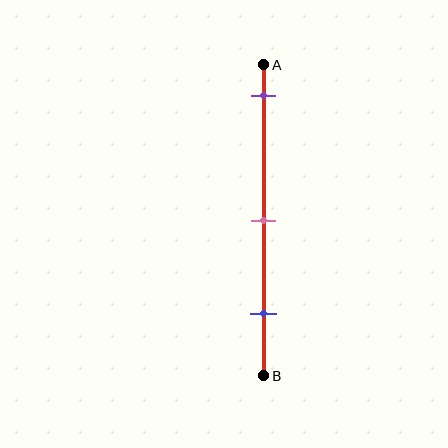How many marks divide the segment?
There are 3 marks dividing the segment.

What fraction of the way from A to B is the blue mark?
The blue mark is approximately 80% (0.8) of the way from A to B.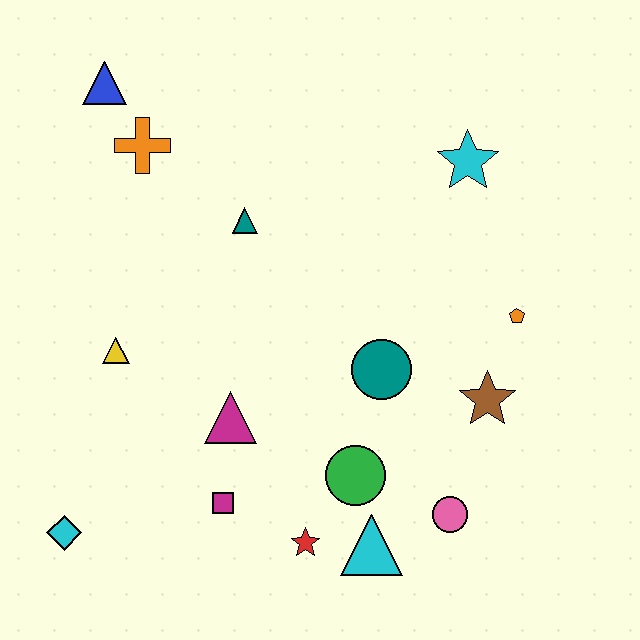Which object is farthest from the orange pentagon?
The cyan diamond is farthest from the orange pentagon.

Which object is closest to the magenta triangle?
The magenta square is closest to the magenta triangle.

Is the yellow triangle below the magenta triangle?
No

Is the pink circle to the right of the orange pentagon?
No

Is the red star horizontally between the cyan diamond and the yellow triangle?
No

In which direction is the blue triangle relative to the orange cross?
The blue triangle is above the orange cross.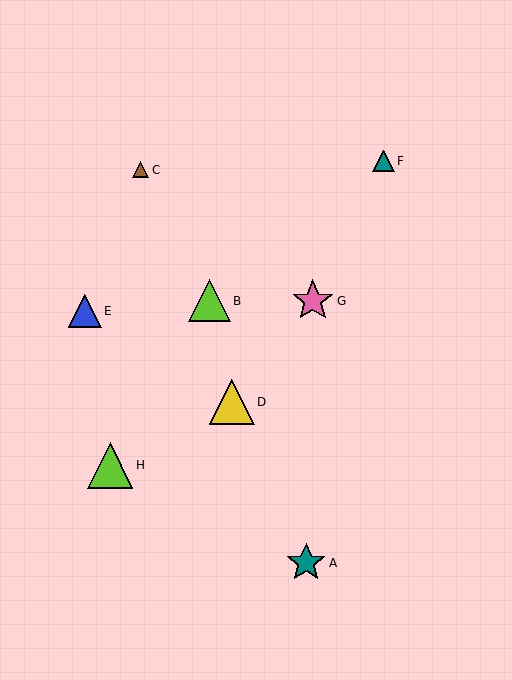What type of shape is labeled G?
Shape G is a pink star.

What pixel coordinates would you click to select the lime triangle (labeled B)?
Click at (209, 301) to select the lime triangle B.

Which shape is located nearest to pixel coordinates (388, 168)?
The teal triangle (labeled F) at (384, 161) is nearest to that location.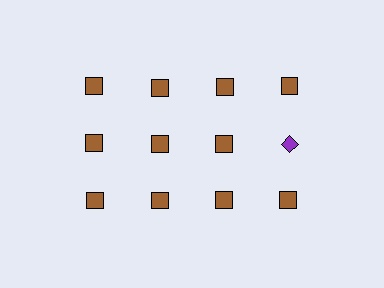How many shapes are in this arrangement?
There are 12 shapes arranged in a grid pattern.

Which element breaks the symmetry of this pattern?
The purple diamond in the second row, second from right column breaks the symmetry. All other shapes are brown squares.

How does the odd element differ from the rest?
It differs in both color (purple instead of brown) and shape (diamond instead of square).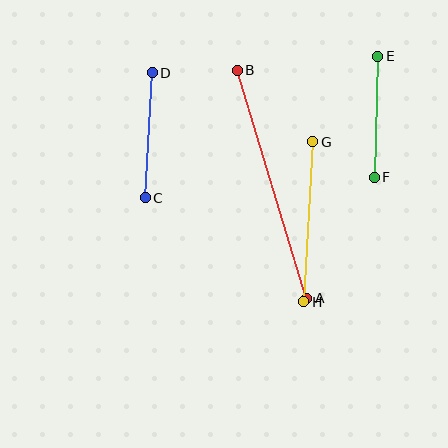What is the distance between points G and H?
The distance is approximately 161 pixels.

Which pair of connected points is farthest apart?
Points A and B are farthest apart.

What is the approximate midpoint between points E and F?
The midpoint is at approximately (376, 117) pixels.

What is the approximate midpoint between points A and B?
The midpoint is at approximately (272, 184) pixels.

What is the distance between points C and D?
The distance is approximately 125 pixels.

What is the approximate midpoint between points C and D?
The midpoint is at approximately (149, 135) pixels.